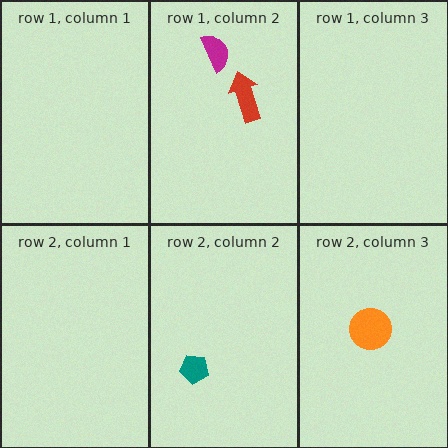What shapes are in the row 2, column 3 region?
The orange circle.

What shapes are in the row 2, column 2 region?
The teal pentagon.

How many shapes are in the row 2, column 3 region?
1.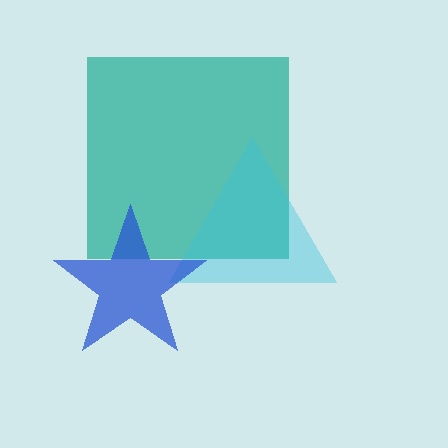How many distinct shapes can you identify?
There are 3 distinct shapes: a teal square, a cyan triangle, a blue star.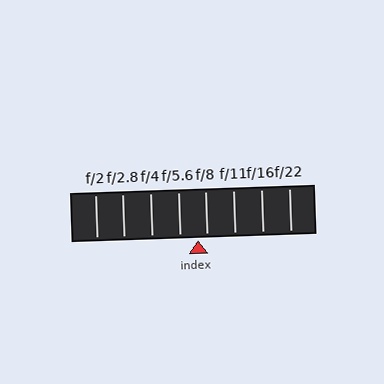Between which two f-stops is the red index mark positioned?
The index mark is between f/5.6 and f/8.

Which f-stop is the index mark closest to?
The index mark is closest to f/8.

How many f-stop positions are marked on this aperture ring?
There are 8 f-stop positions marked.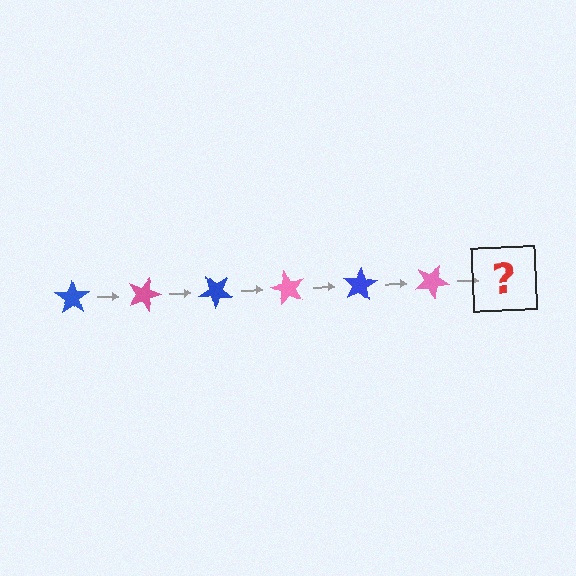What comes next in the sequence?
The next element should be a blue star, rotated 120 degrees from the start.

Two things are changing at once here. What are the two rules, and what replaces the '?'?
The two rules are that it rotates 20 degrees each step and the color cycles through blue and pink. The '?' should be a blue star, rotated 120 degrees from the start.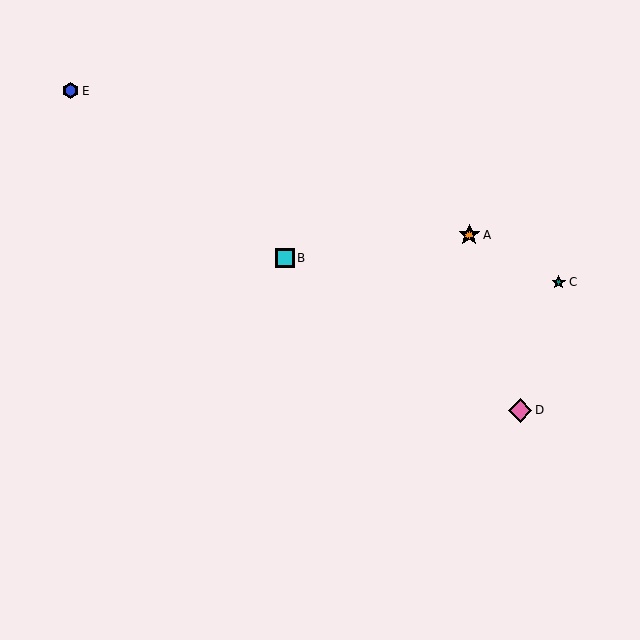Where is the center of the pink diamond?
The center of the pink diamond is at (520, 410).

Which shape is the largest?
The pink diamond (labeled D) is the largest.